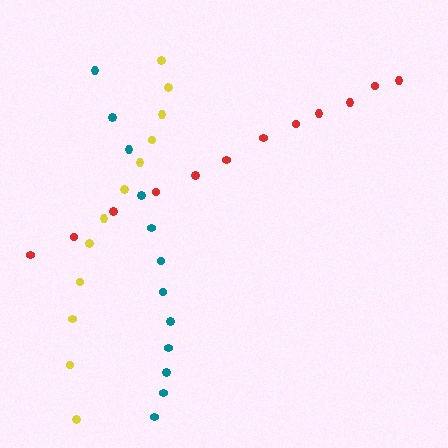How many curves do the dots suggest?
There are 3 distinct paths.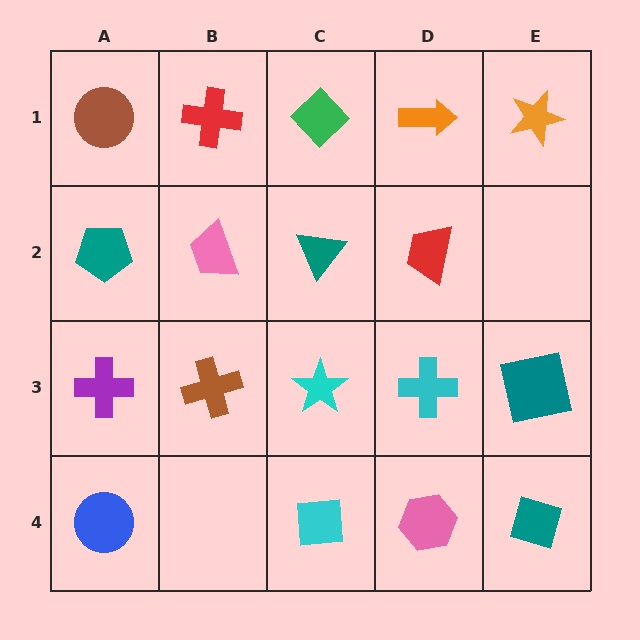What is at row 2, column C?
A teal triangle.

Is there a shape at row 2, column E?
No, that cell is empty.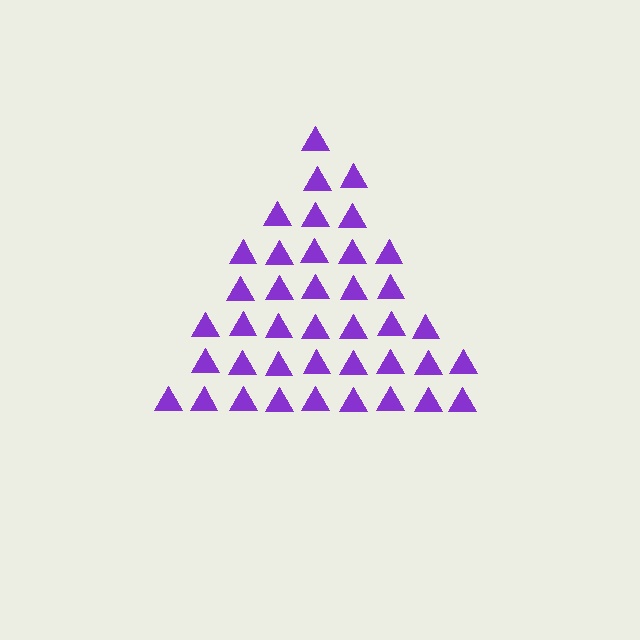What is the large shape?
The large shape is a triangle.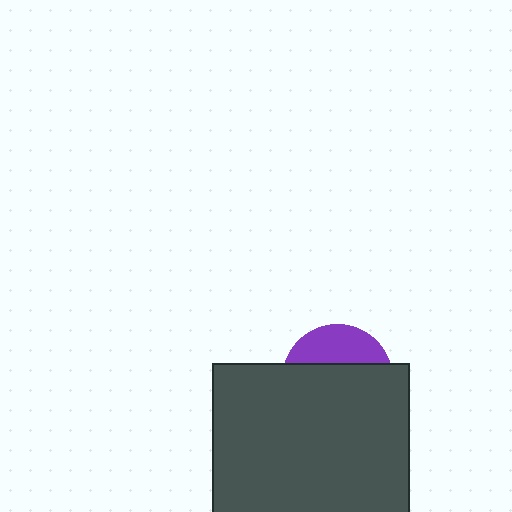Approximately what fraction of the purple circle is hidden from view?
Roughly 68% of the purple circle is hidden behind the dark gray rectangle.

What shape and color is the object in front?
The object in front is a dark gray rectangle.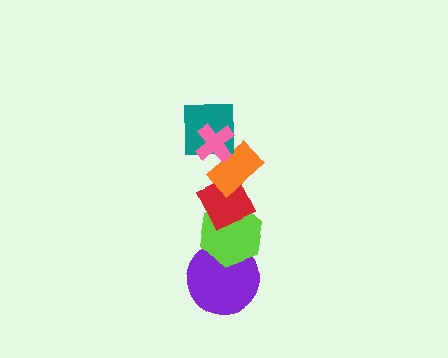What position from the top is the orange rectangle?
The orange rectangle is 3rd from the top.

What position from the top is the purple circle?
The purple circle is 6th from the top.